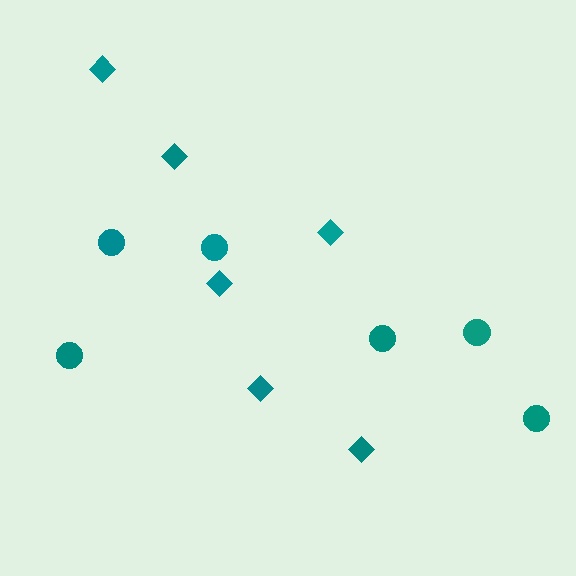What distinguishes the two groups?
There are 2 groups: one group of diamonds (6) and one group of circles (6).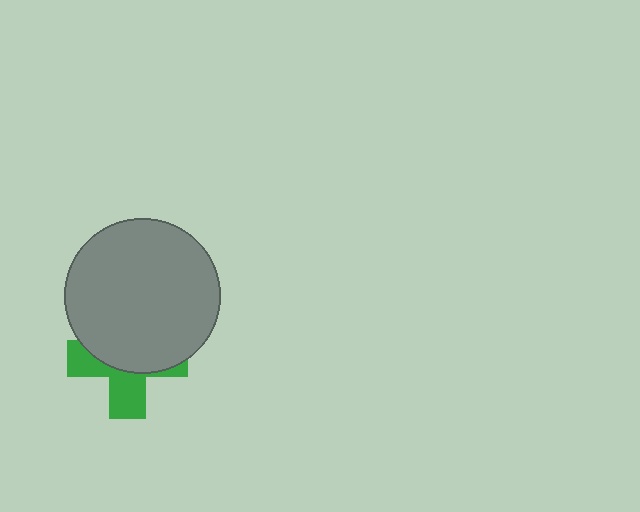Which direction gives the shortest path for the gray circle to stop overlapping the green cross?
Moving up gives the shortest separation.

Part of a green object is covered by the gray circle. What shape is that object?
It is a cross.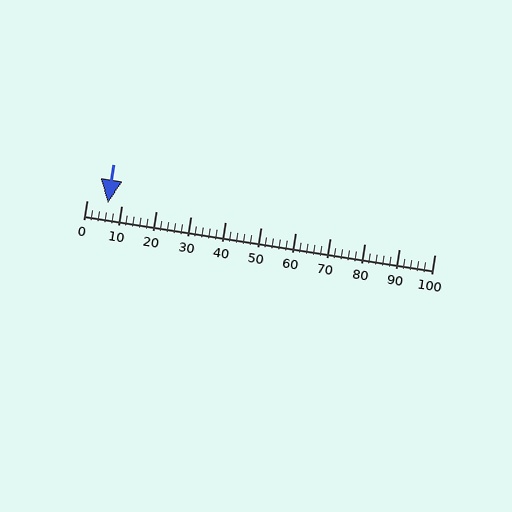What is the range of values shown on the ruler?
The ruler shows values from 0 to 100.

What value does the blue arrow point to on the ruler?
The blue arrow points to approximately 6.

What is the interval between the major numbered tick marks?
The major tick marks are spaced 10 units apart.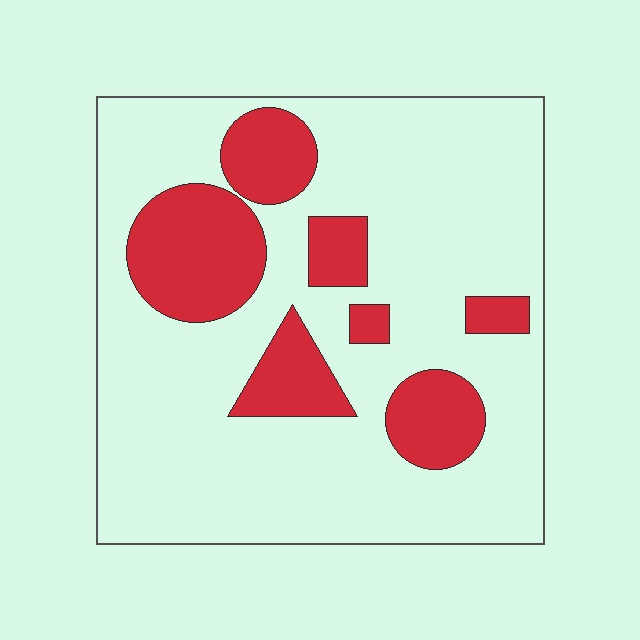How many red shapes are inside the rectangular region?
7.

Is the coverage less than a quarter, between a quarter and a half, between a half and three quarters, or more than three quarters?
Less than a quarter.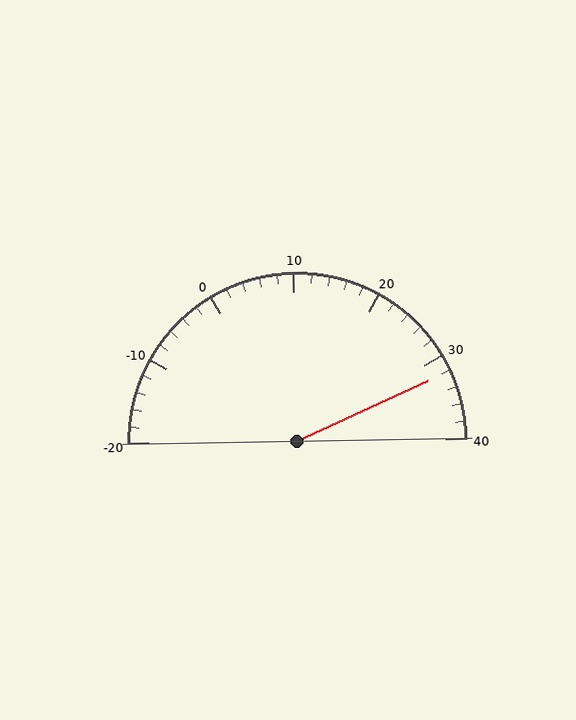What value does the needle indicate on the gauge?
The needle indicates approximately 32.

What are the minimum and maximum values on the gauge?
The gauge ranges from -20 to 40.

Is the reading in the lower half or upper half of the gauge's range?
The reading is in the upper half of the range (-20 to 40).